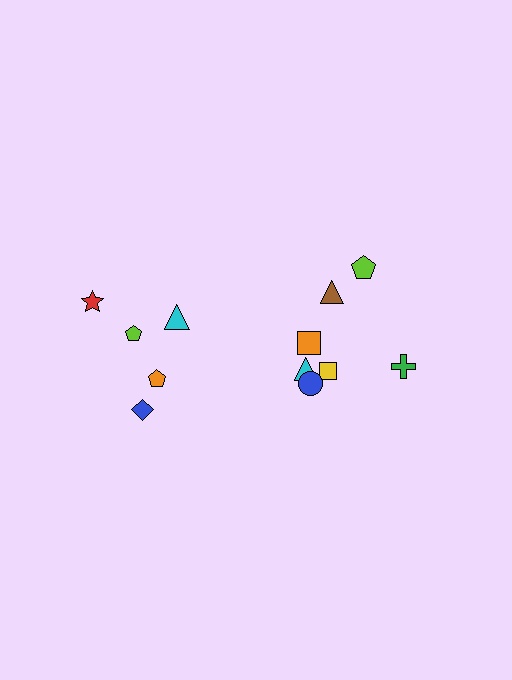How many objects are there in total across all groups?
There are 12 objects.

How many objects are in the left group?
There are 5 objects.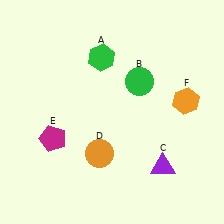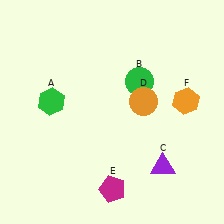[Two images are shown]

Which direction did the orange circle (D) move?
The orange circle (D) moved up.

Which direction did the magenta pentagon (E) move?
The magenta pentagon (E) moved right.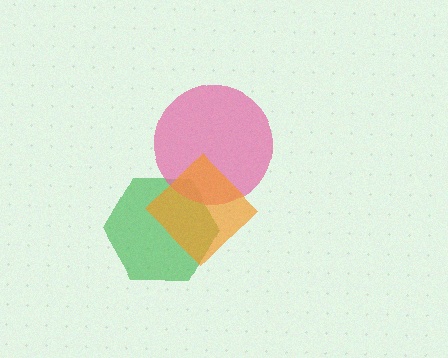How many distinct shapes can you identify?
There are 3 distinct shapes: a green hexagon, a pink circle, an orange diamond.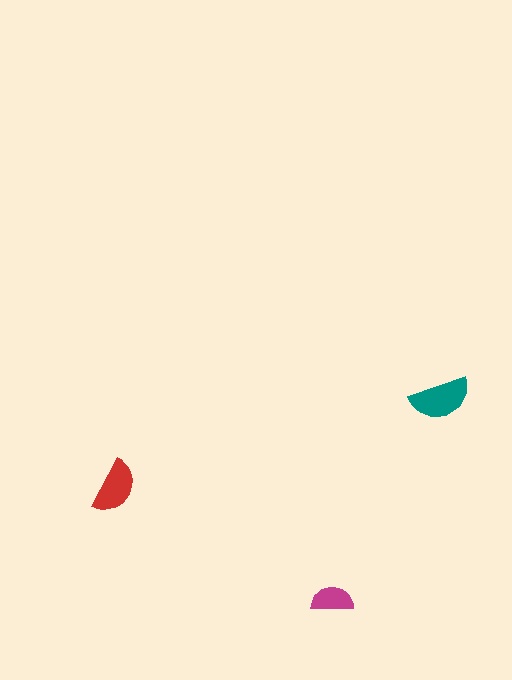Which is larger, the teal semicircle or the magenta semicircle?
The teal one.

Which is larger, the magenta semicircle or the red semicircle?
The red one.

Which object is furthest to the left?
The red semicircle is leftmost.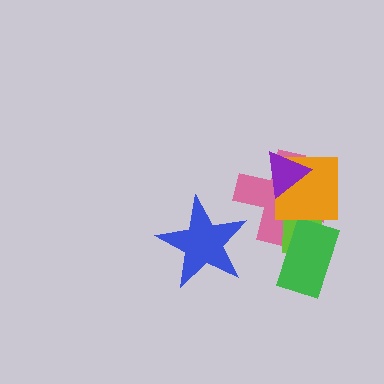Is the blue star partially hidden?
No, no other shape covers it.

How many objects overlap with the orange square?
3 objects overlap with the orange square.